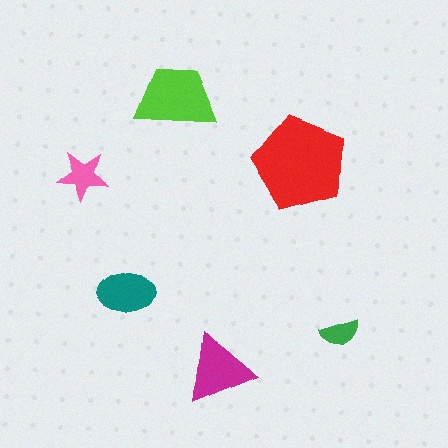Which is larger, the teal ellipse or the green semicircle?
The teal ellipse.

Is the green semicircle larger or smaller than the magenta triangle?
Smaller.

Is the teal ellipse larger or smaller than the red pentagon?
Smaller.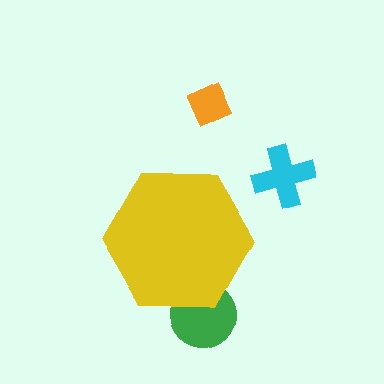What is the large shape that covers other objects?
A yellow hexagon.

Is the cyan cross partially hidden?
No, the cyan cross is fully visible.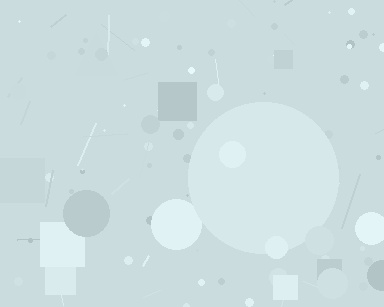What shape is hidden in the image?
A circle is hidden in the image.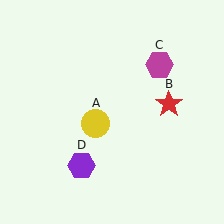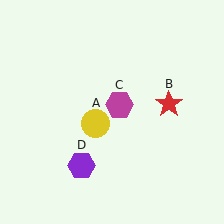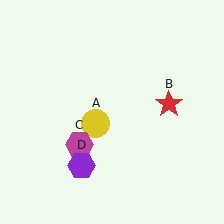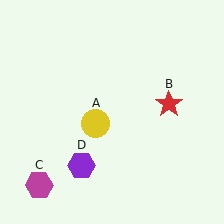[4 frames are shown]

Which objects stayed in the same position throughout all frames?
Yellow circle (object A) and red star (object B) and purple hexagon (object D) remained stationary.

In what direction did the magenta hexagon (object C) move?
The magenta hexagon (object C) moved down and to the left.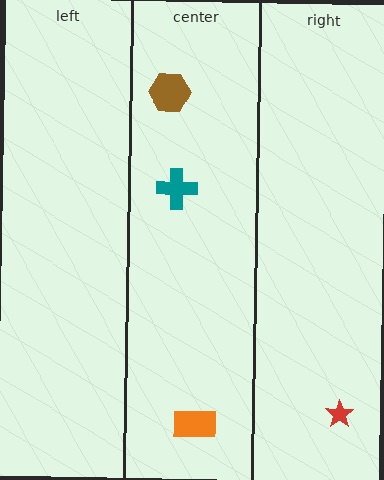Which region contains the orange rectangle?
The center region.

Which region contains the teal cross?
The center region.